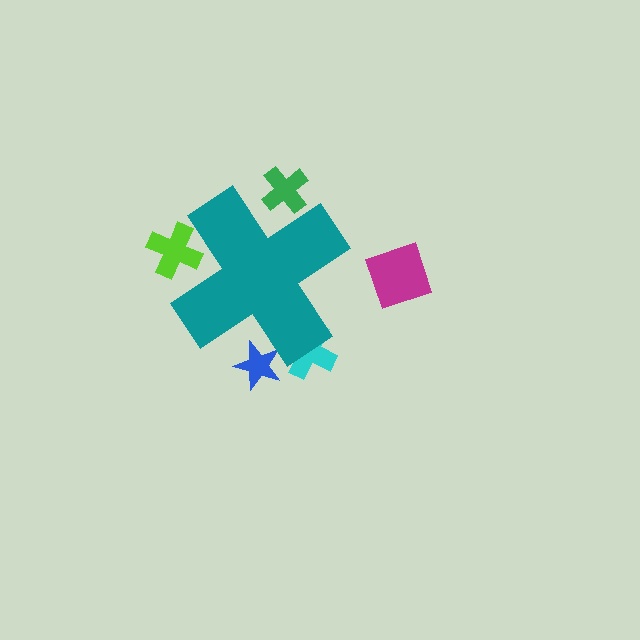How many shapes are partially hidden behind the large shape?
4 shapes are partially hidden.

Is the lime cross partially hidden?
Yes, the lime cross is partially hidden behind the teal cross.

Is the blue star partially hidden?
Yes, the blue star is partially hidden behind the teal cross.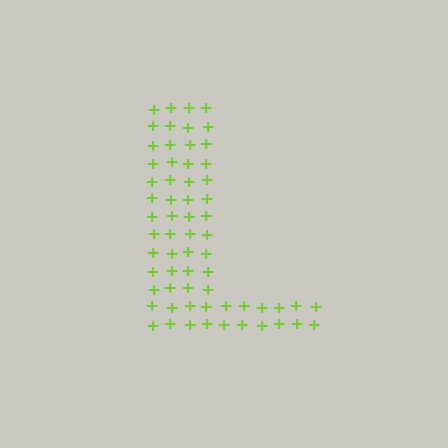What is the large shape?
The large shape is the letter L.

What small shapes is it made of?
It is made of small plus signs.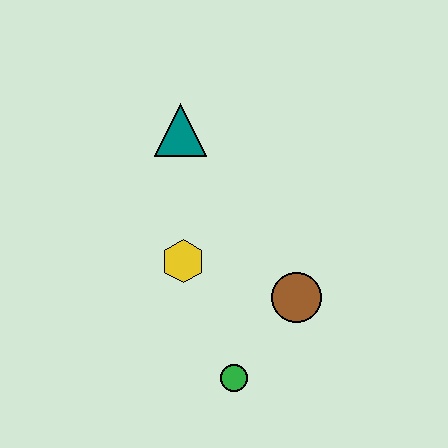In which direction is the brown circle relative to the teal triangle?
The brown circle is below the teal triangle.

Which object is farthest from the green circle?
The teal triangle is farthest from the green circle.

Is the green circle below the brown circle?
Yes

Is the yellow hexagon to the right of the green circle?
No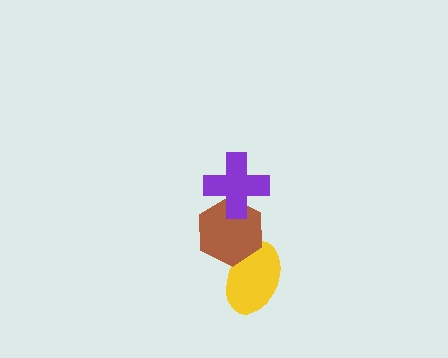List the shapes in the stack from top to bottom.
From top to bottom: the purple cross, the brown hexagon, the yellow ellipse.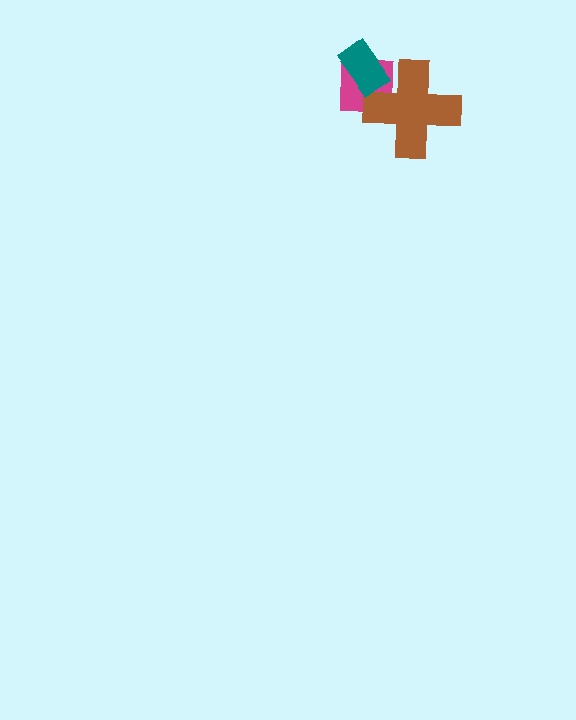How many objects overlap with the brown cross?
2 objects overlap with the brown cross.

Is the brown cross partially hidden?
Yes, it is partially covered by another shape.